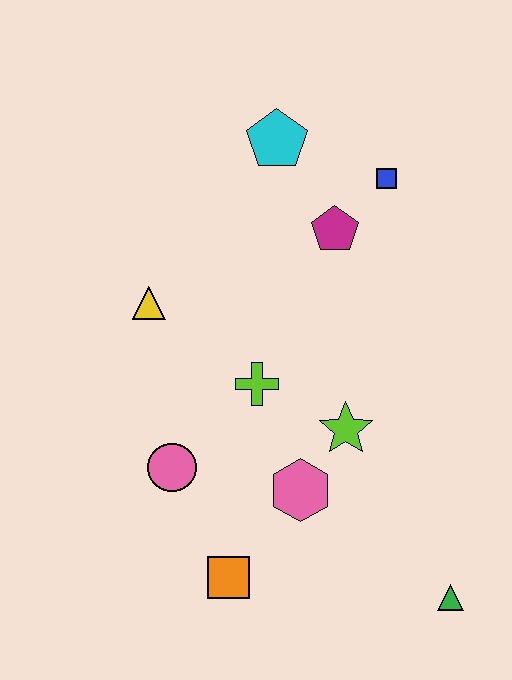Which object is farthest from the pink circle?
The blue square is farthest from the pink circle.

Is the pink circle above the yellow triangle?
No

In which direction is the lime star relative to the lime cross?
The lime star is to the right of the lime cross.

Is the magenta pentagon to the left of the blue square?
Yes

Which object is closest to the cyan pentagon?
The magenta pentagon is closest to the cyan pentagon.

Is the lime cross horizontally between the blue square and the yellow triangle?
Yes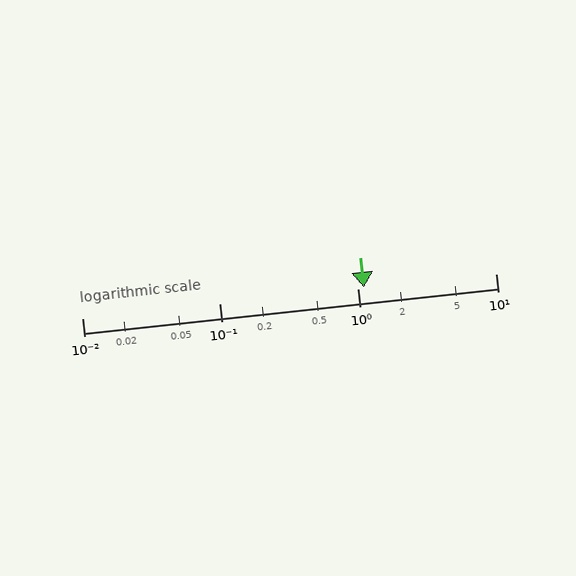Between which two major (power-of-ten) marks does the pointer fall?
The pointer is between 1 and 10.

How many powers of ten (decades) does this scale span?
The scale spans 3 decades, from 0.01 to 10.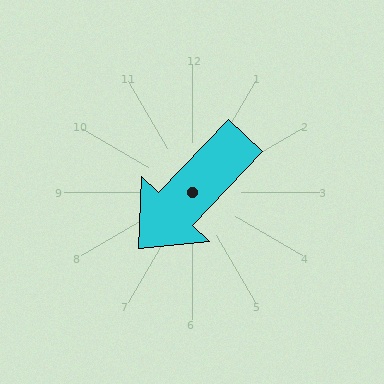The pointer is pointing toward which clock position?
Roughly 7 o'clock.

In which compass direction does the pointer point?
Southwest.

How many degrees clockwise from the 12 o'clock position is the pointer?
Approximately 224 degrees.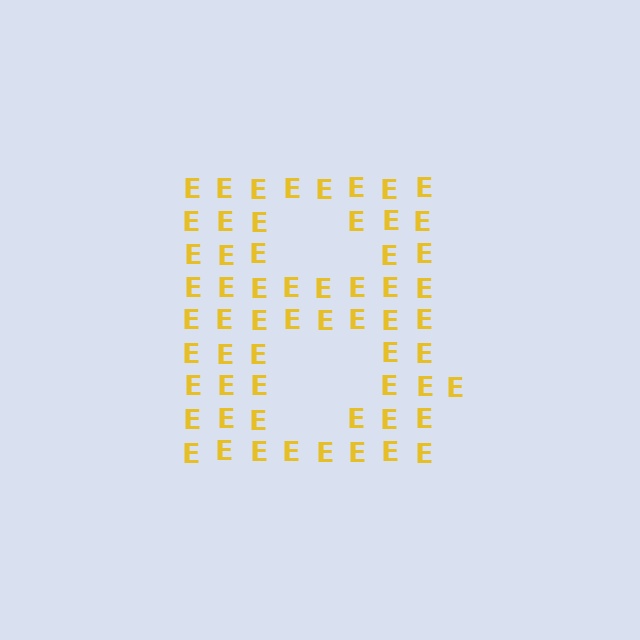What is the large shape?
The large shape is the letter B.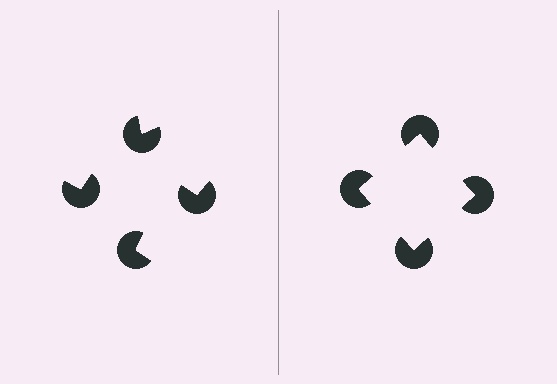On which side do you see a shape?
An illusory square appears on the right side. On the left side the wedge cuts are rotated, so no coherent shape forms.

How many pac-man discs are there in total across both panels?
8 — 4 on each side.